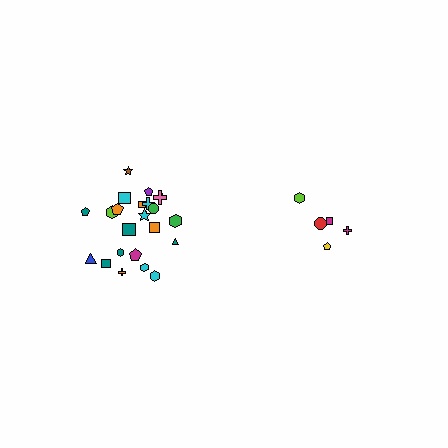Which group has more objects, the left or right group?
The left group.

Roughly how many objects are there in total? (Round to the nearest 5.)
Roughly 30 objects in total.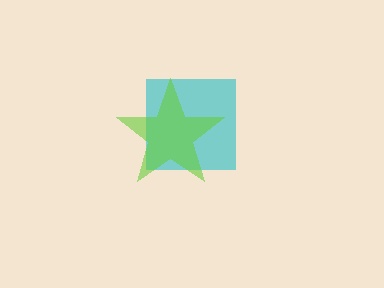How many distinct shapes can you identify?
There are 2 distinct shapes: a cyan square, a lime star.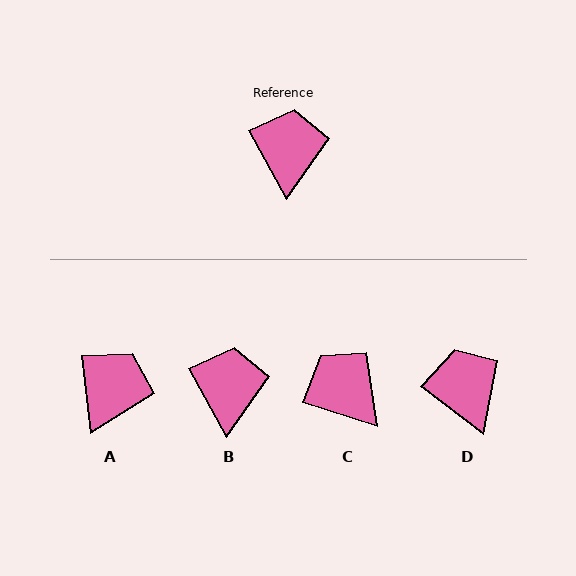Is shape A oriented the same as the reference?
No, it is off by about 22 degrees.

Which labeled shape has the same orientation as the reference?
B.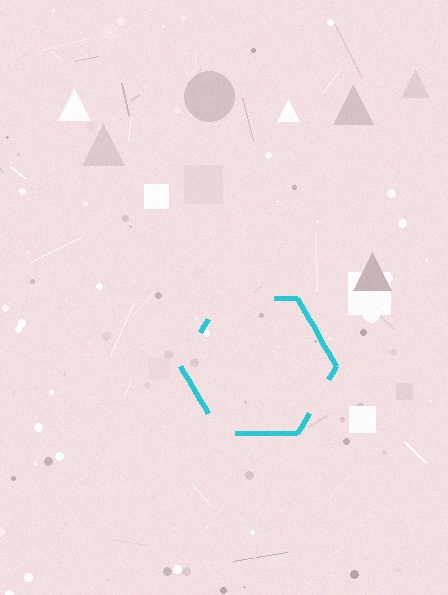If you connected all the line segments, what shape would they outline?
They would outline a hexagon.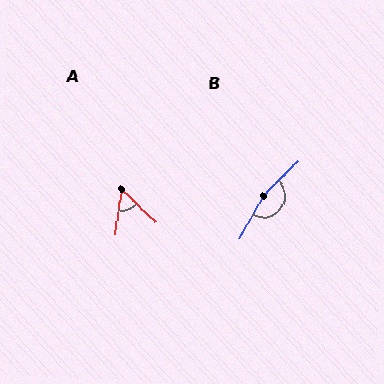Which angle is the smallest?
A, at approximately 53 degrees.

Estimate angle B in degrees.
Approximately 164 degrees.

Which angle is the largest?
B, at approximately 164 degrees.